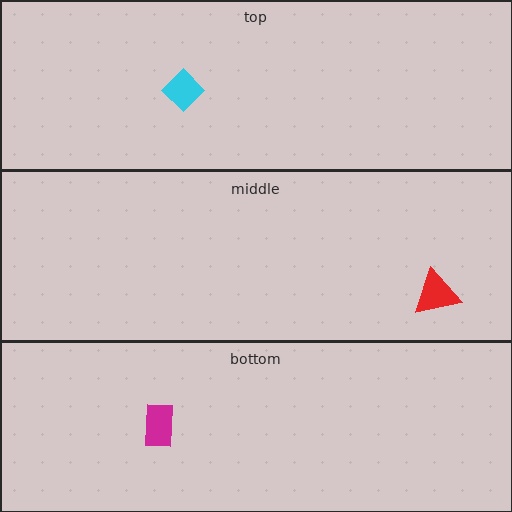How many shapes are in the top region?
1.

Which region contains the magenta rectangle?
The bottom region.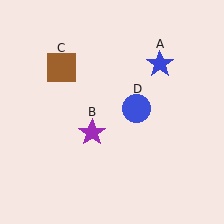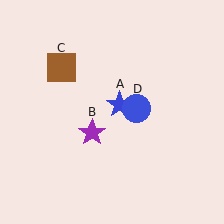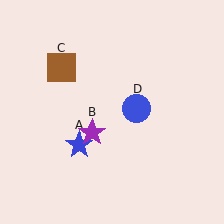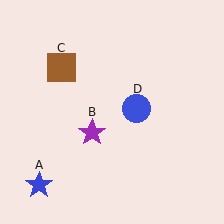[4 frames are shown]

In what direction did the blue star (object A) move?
The blue star (object A) moved down and to the left.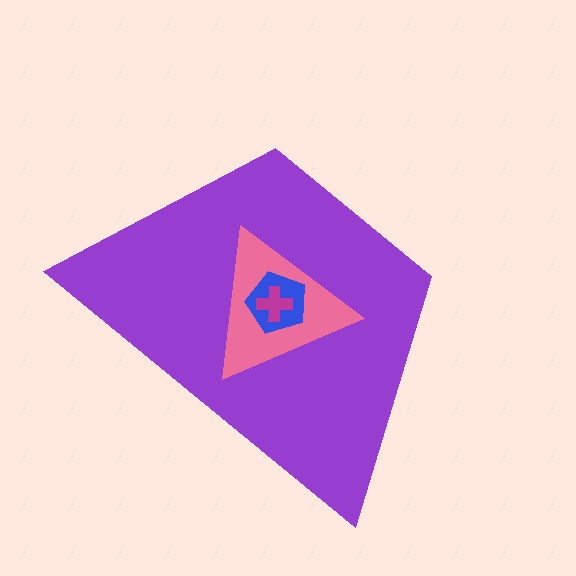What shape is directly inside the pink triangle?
The blue pentagon.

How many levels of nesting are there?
4.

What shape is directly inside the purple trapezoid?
The pink triangle.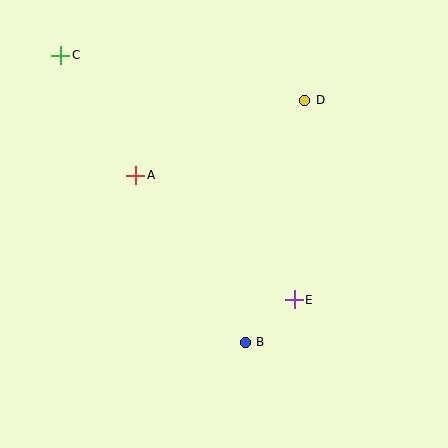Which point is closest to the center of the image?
Point A at (136, 175) is closest to the center.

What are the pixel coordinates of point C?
Point C is at (61, 55).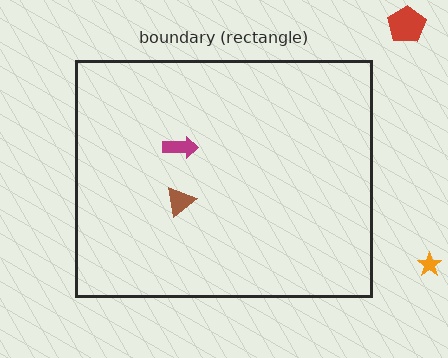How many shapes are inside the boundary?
2 inside, 2 outside.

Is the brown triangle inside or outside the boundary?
Inside.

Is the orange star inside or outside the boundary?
Outside.